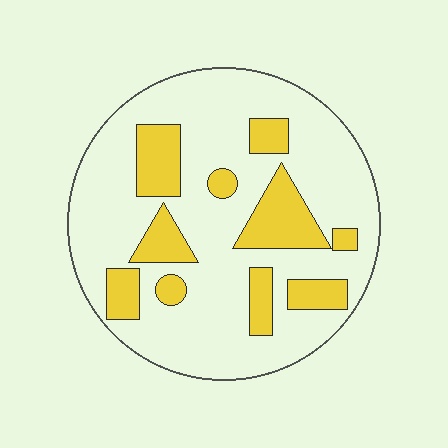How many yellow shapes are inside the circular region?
10.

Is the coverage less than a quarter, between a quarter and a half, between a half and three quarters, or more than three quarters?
Less than a quarter.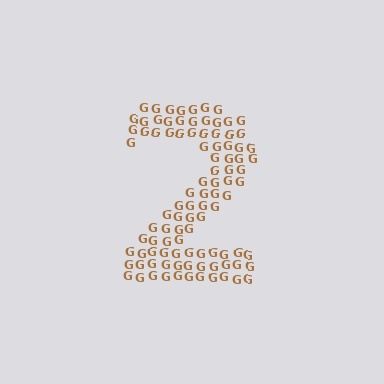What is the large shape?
The large shape is the digit 2.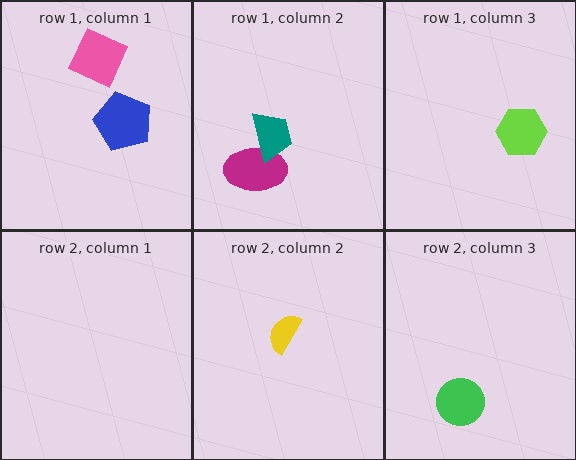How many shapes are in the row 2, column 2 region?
1.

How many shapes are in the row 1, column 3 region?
1.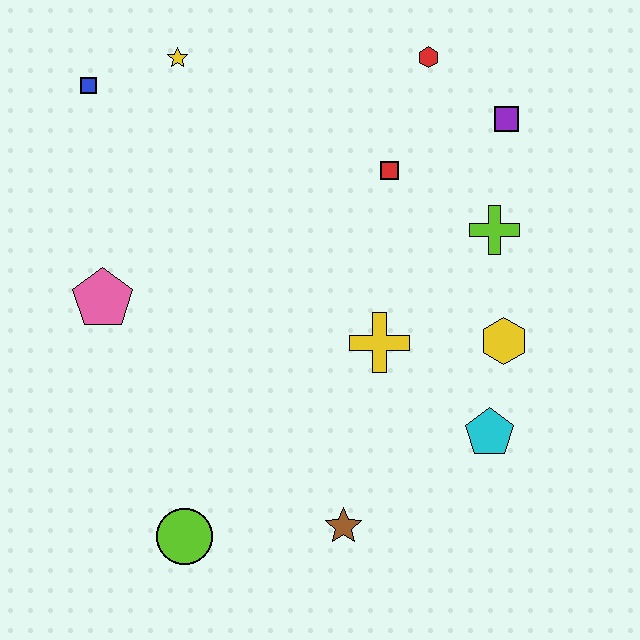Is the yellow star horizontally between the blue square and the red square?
Yes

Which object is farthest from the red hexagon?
The lime circle is farthest from the red hexagon.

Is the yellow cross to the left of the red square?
Yes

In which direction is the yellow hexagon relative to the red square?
The yellow hexagon is below the red square.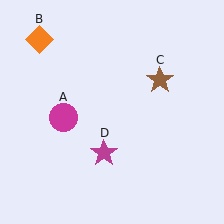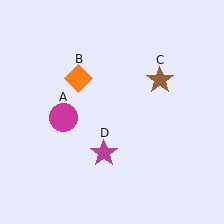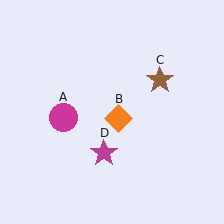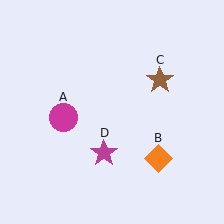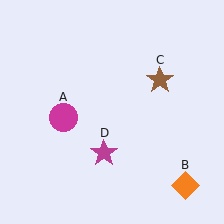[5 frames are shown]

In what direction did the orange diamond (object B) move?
The orange diamond (object B) moved down and to the right.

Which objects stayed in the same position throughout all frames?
Magenta circle (object A) and brown star (object C) and magenta star (object D) remained stationary.